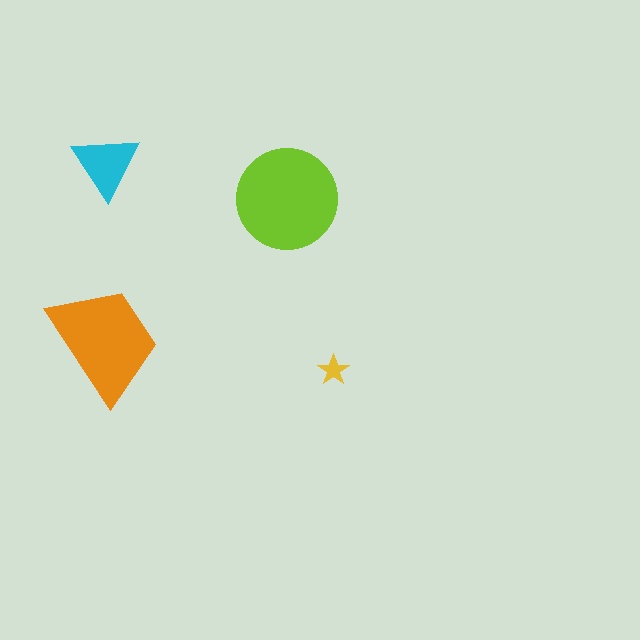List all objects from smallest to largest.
The yellow star, the cyan triangle, the orange trapezoid, the lime circle.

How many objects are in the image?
There are 4 objects in the image.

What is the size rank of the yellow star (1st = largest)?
4th.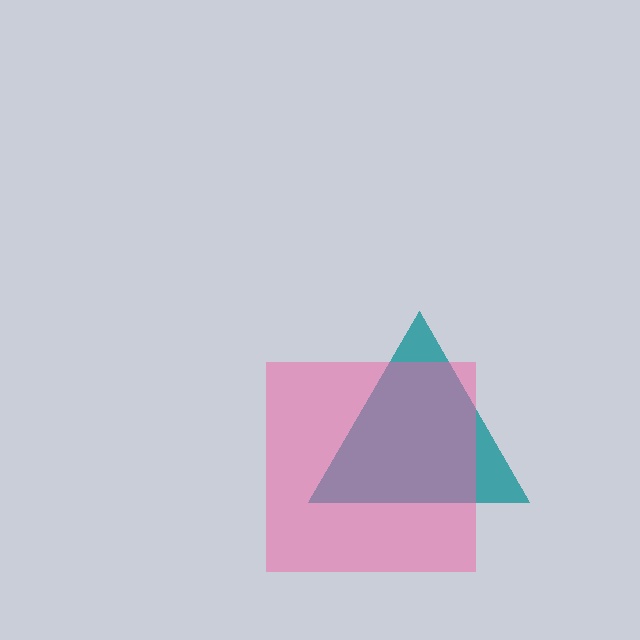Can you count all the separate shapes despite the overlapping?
Yes, there are 2 separate shapes.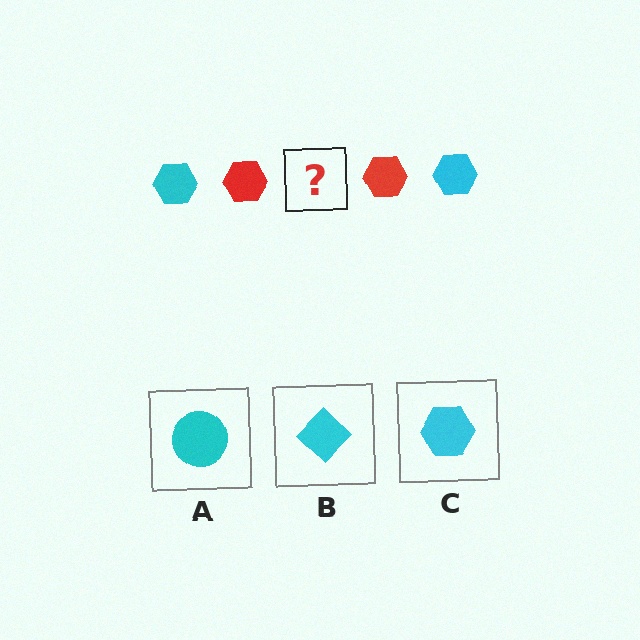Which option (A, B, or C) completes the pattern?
C.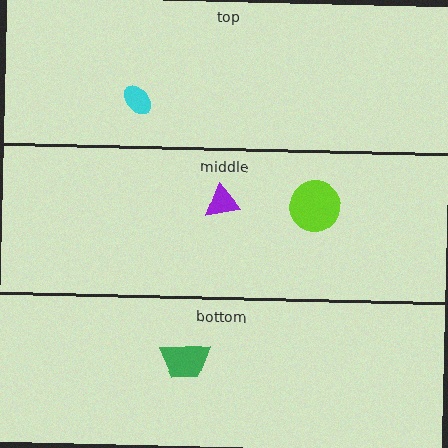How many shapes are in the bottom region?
1.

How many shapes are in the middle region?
2.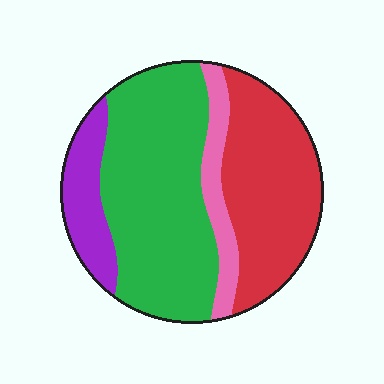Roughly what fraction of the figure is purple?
Purple takes up about one eighth (1/8) of the figure.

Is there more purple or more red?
Red.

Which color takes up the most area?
Green, at roughly 45%.